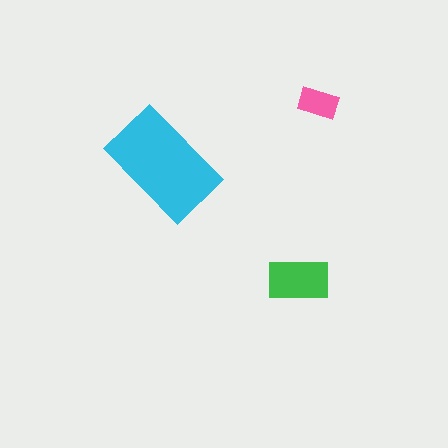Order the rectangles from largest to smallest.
the cyan one, the green one, the pink one.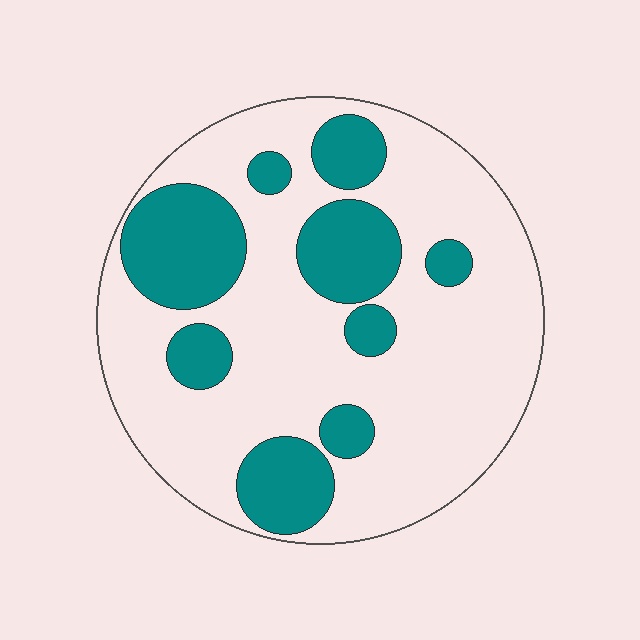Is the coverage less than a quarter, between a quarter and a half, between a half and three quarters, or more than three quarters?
Between a quarter and a half.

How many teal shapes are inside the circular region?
9.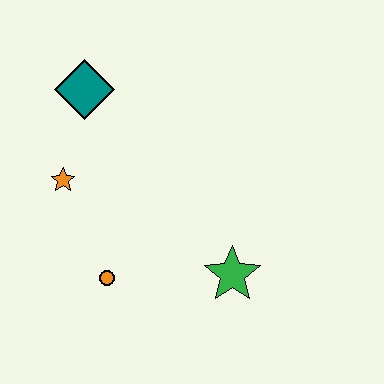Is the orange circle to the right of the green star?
No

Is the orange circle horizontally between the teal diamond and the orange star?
No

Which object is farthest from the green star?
The teal diamond is farthest from the green star.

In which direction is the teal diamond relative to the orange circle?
The teal diamond is above the orange circle.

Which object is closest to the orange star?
The teal diamond is closest to the orange star.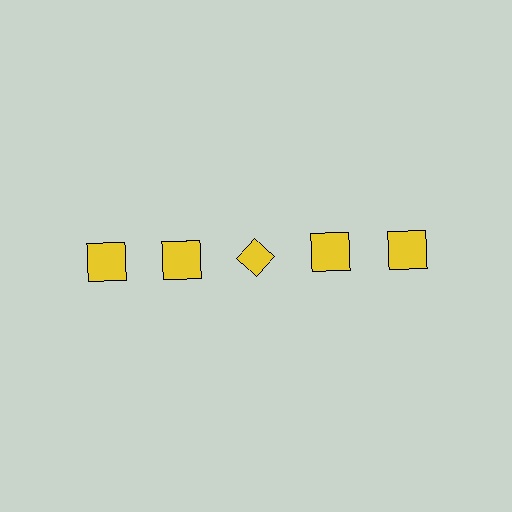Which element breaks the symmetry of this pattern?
The yellow diamond in the top row, center column breaks the symmetry. All other shapes are yellow squares.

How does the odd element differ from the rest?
It has a different shape: diamond instead of square.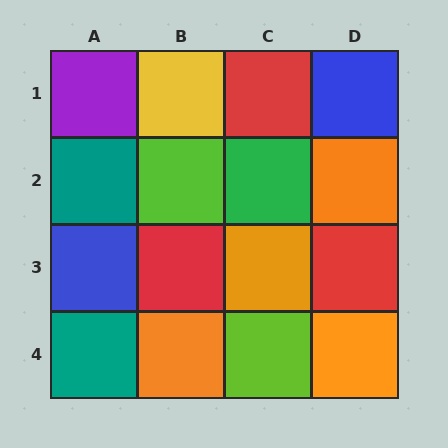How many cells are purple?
1 cell is purple.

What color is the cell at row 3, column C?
Orange.